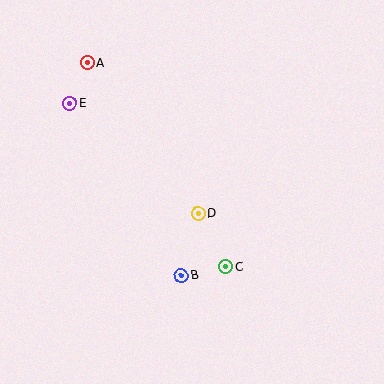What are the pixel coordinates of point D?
Point D is at (198, 213).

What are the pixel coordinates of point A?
Point A is at (88, 63).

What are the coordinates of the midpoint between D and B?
The midpoint between D and B is at (190, 245).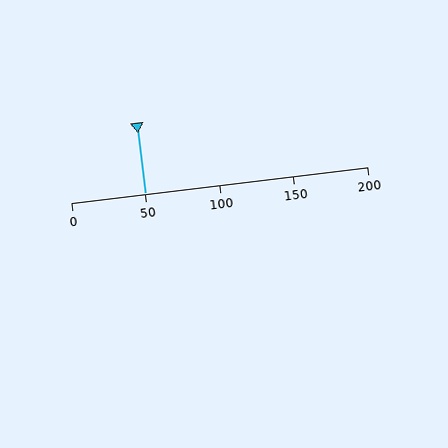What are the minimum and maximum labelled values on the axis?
The axis runs from 0 to 200.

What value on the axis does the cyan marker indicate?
The marker indicates approximately 50.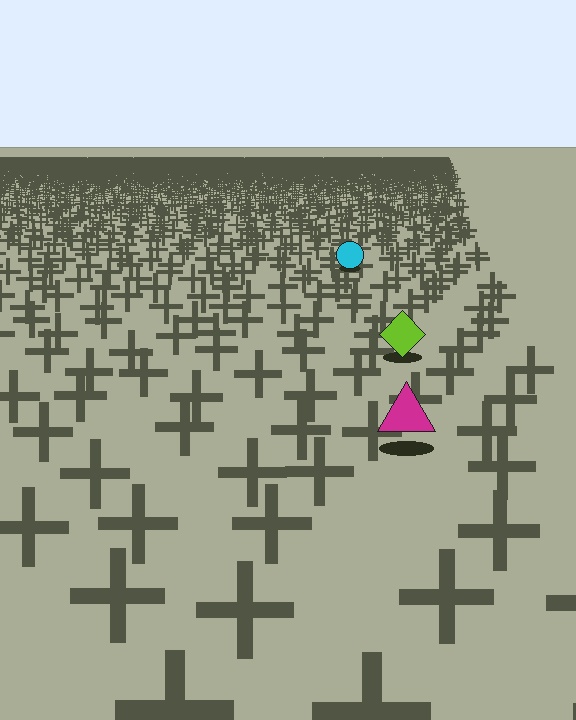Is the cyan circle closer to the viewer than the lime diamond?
No. The lime diamond is closer — you can tell from the texture gradient: the ground texture is coarser near it.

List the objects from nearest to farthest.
From nearest to farthest: the magenta triangle, the lime diamond, the cyan circle.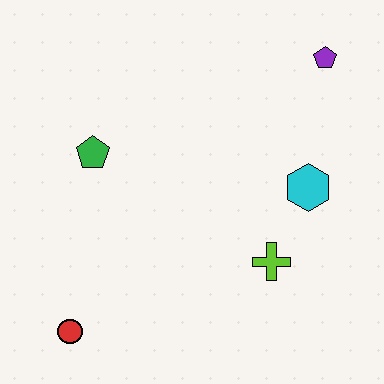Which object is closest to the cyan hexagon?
The lime cross is closest to the cyan hexagon.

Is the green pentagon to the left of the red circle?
No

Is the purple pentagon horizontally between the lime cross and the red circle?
No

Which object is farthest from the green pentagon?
The purple pentagon is farthest from the green pentagon.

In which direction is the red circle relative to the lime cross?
The red circle is to the left of the lime cross.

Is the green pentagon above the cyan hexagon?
Yes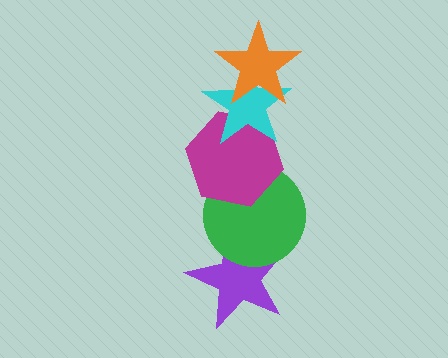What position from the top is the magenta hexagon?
The magenta hexagon is 3rd from the top.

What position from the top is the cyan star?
The cyan star is 2nd from the top.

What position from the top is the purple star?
The purple star is 5th from the top.